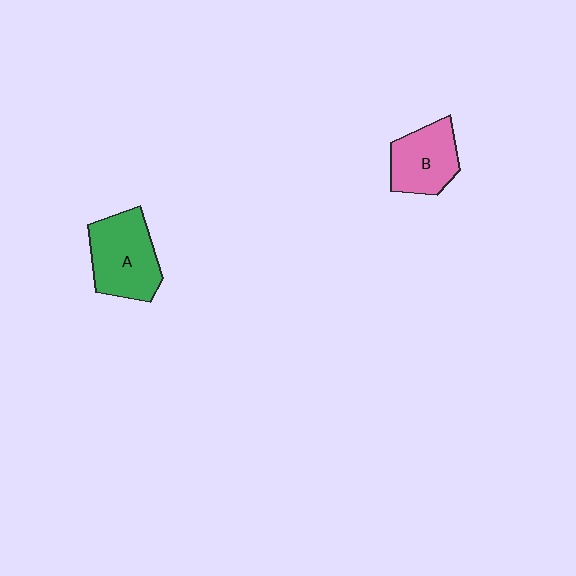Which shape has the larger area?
Shape A (green).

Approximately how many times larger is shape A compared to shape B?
Approximately 1.3 times.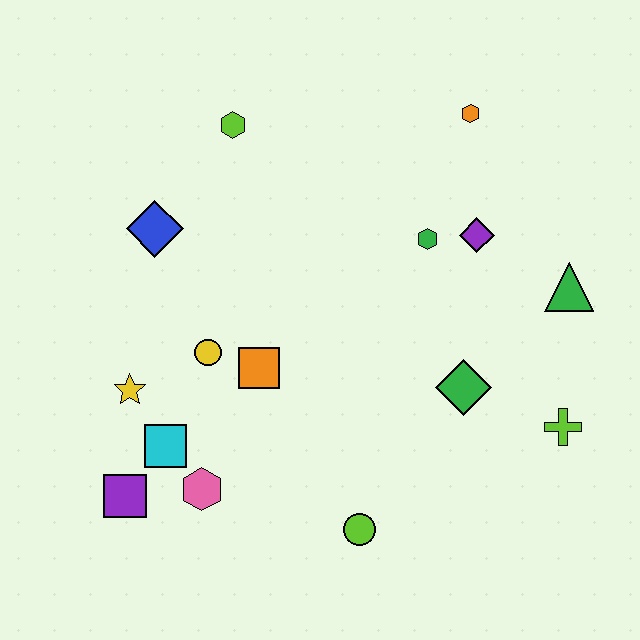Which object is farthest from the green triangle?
The purple square is farthest from the green triangle.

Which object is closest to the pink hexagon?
The cyan square is closest to the pink hexagon.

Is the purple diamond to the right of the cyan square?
Yes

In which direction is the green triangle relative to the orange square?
The green triangle is to the right of the orange square.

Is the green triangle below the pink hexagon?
No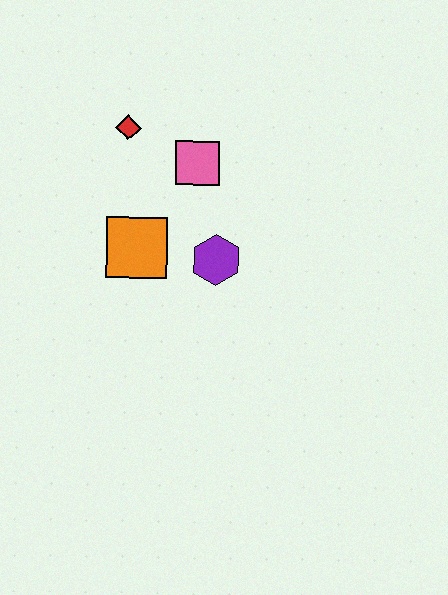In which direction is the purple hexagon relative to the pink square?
The purple hexagon is below the pink square.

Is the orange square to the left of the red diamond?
No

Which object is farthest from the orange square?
The red diamond is farthest from the orange square.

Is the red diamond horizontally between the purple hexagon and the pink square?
No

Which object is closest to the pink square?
The red diamond is closest to the pink square.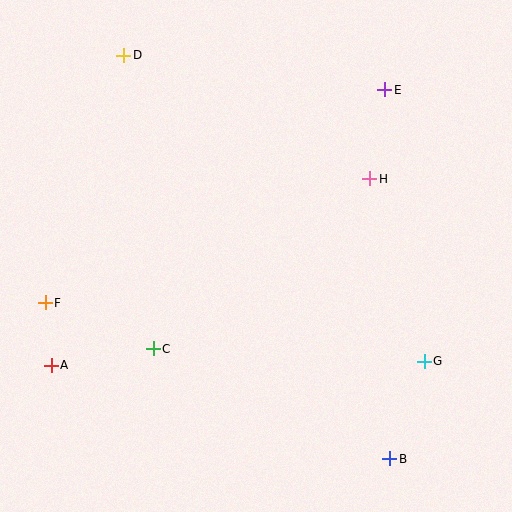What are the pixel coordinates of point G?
Point G is at (424, 361).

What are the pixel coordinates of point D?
Point D is at (124, 55).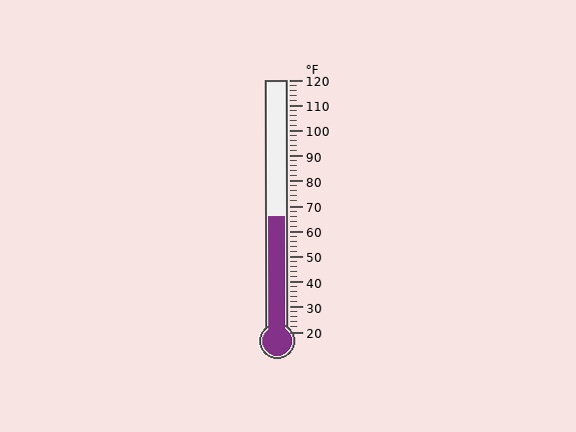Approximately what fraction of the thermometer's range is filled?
The thermometer is filled to approximately 45% of its range.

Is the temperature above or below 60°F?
The temperature is above 60°F.